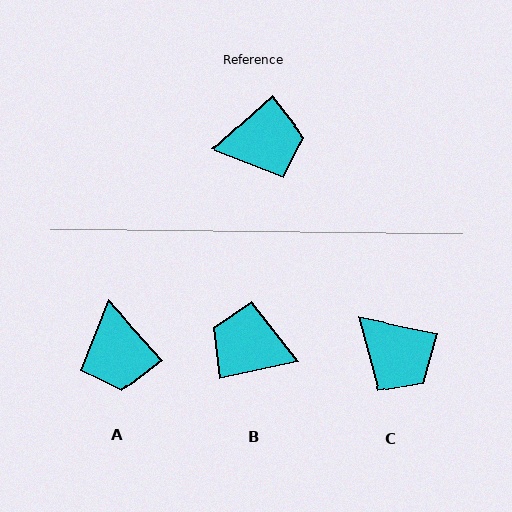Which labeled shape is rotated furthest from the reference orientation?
B, about 149 degrees away.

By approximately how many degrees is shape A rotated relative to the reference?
Approximately 90 degrees clockwise.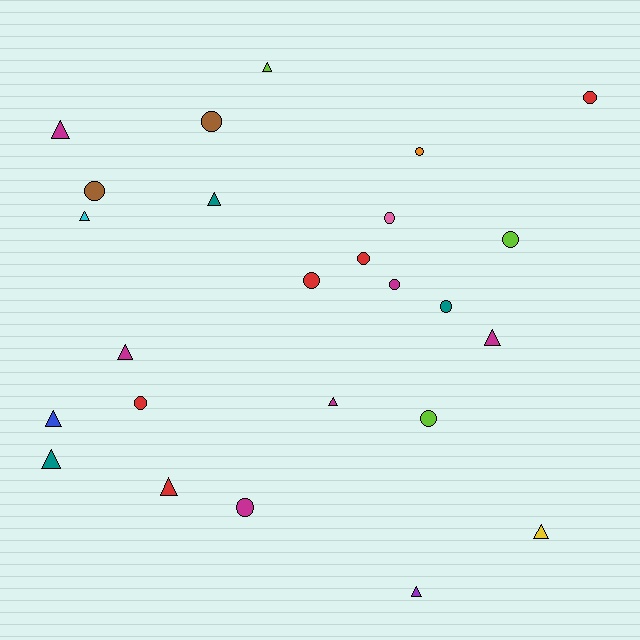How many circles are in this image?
There are 13 circles.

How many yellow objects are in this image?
There is 1 yellow object.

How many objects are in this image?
There are 25 objects.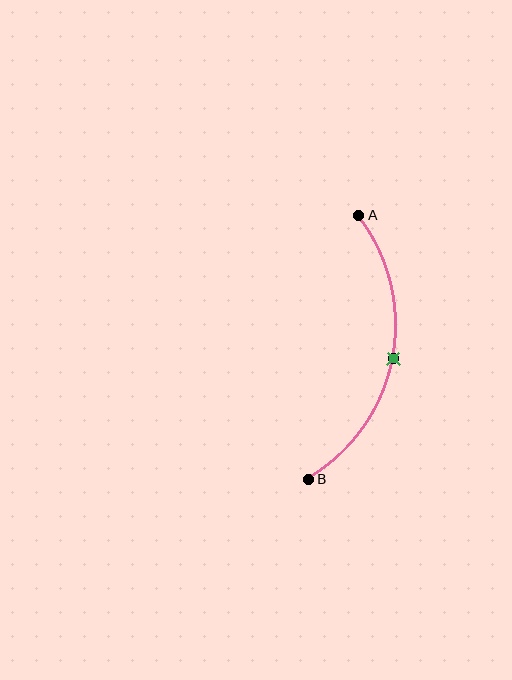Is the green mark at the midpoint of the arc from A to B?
Yes. The green mark lies on the arc at equal arc-length from both A and B — it is the arc midpoint.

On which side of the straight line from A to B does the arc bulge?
The arc bulges to the right of the straight line connecting A and B.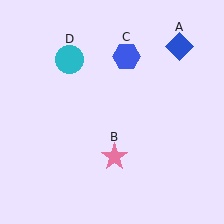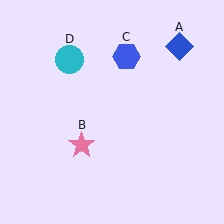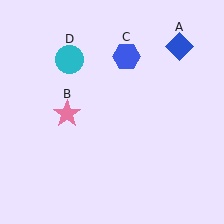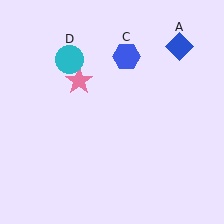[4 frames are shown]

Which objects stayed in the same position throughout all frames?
Blue diamond (object A) and blue hexagon (object C) and cyan circle (object D) remained stationary.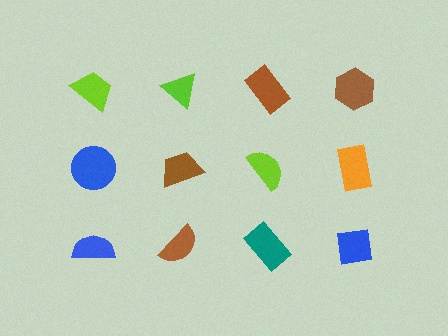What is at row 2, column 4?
An orange rectangle.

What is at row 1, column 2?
A lime triangle.